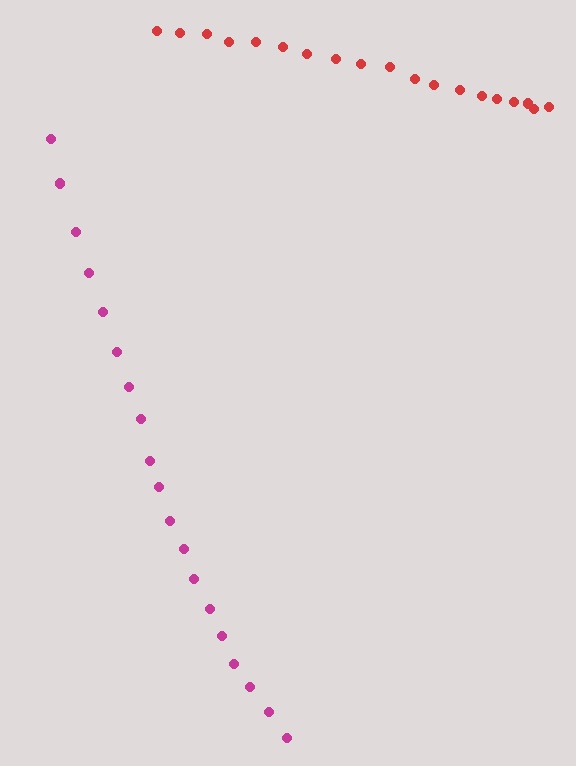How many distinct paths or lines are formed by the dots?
There are 2 distinct paths.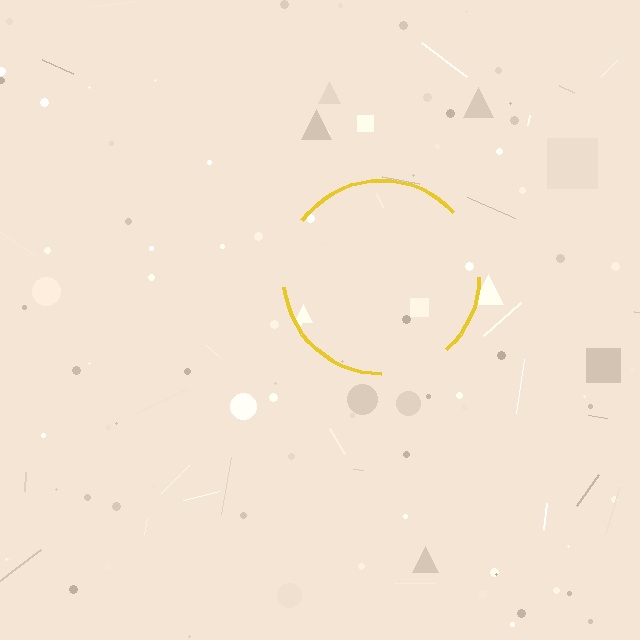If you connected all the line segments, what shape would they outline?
They would outline a circle.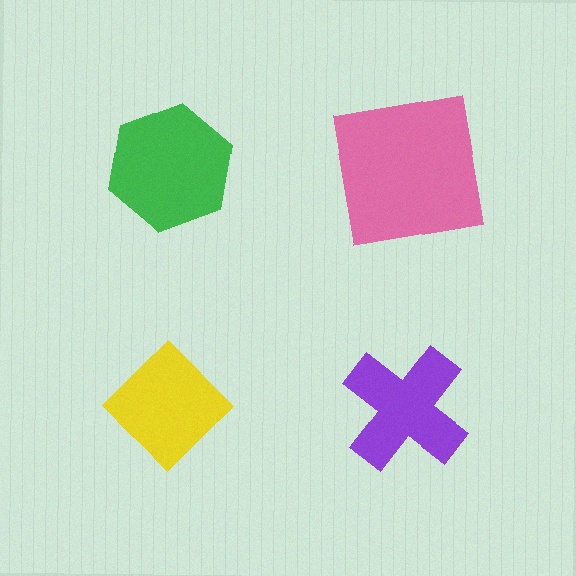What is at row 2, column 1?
A yellow diamond.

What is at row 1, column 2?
A pink square.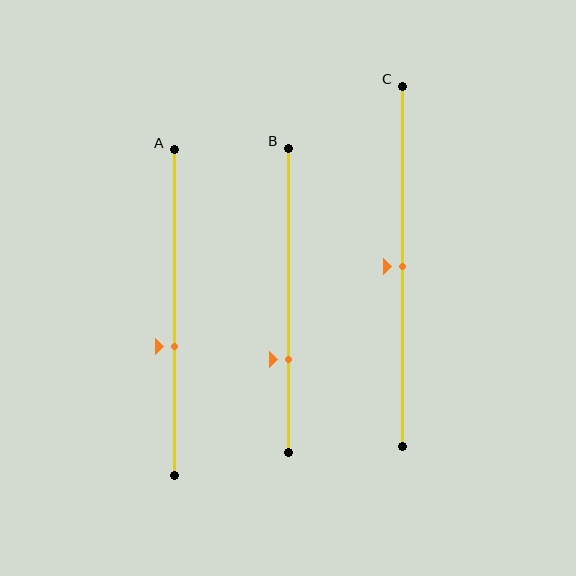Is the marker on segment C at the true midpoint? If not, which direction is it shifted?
Yes, the marker on segment C is at the true midpoint.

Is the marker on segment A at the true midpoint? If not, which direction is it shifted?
No, the marker on segment A is shifted downward by about 11% of the segment length.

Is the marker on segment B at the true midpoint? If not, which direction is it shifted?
No, the marker on segment B is shifted downward by about 20% of the segment length.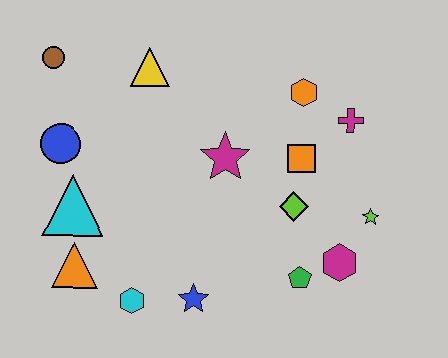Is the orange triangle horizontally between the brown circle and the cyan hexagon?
Yes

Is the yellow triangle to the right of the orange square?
No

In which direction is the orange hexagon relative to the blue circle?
The orange hexagon is to the right of the blue circle.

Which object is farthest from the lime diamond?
The brown circle is farthest from the lime diamond.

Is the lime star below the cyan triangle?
Yes